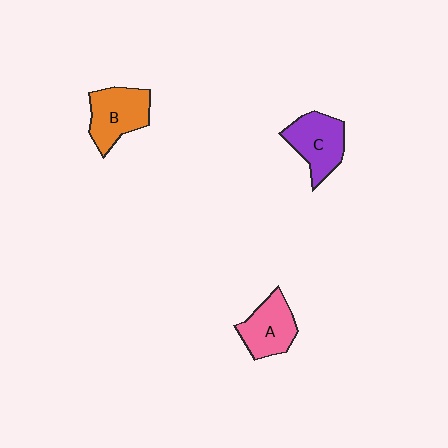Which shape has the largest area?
Shape B (orange).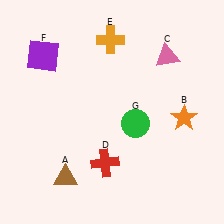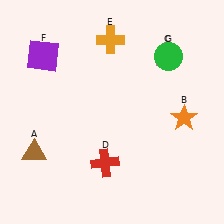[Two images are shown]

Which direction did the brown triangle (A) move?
The brown triangle (A) moved left.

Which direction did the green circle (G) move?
The green circle (G) moved up.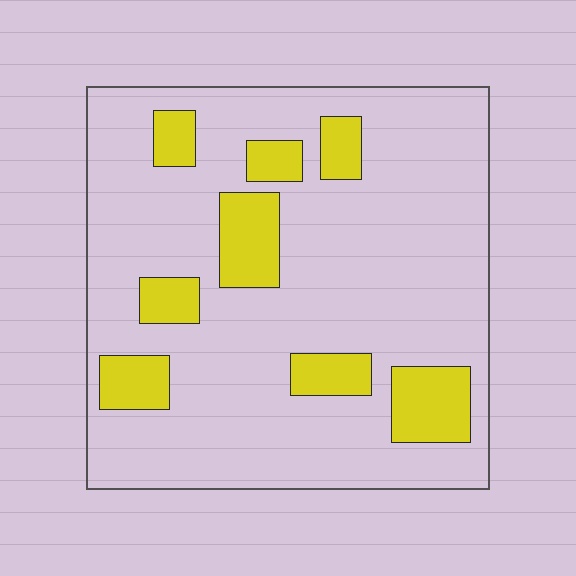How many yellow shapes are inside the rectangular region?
8.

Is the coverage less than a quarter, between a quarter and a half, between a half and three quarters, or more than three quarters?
Less than a quarter.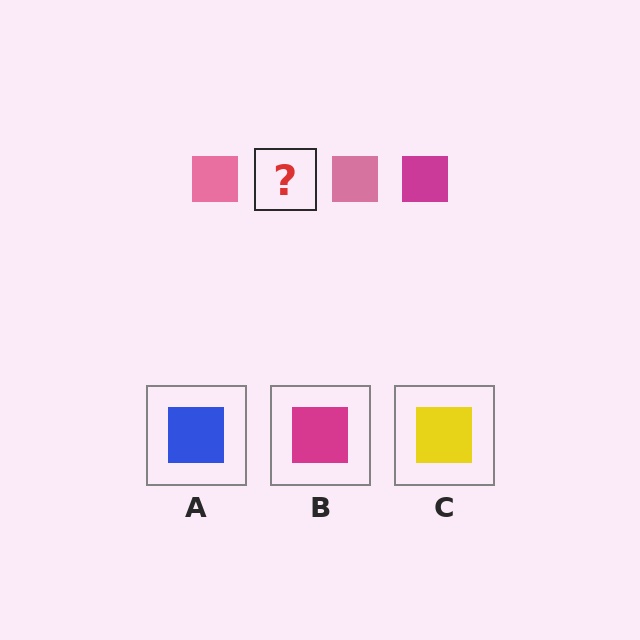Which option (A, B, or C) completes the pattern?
B.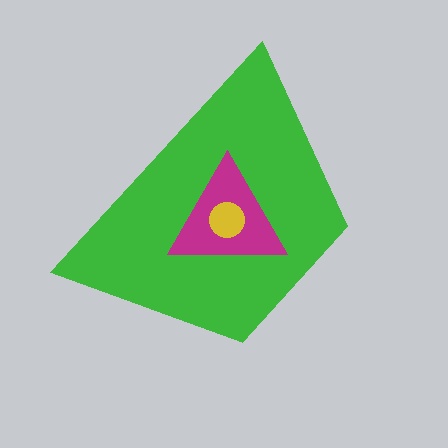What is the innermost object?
The yellow circle.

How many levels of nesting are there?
3.